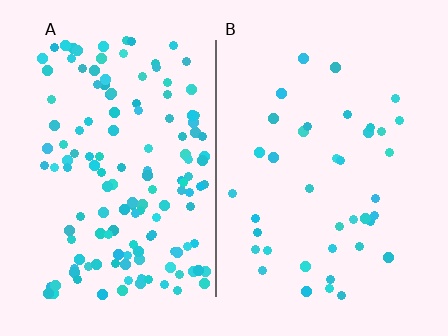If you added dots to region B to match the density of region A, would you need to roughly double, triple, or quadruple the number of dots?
Approximately quadruple.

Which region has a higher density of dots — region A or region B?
A (the left).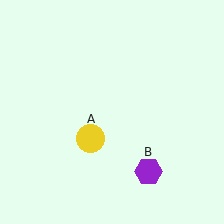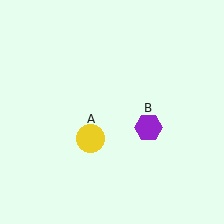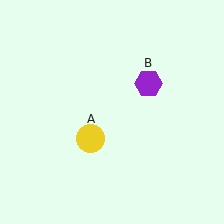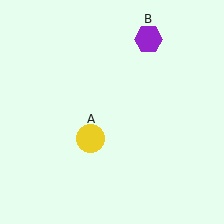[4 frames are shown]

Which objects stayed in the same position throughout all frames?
Yellow circle (object A) remained stationary.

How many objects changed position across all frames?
1 object changed position: purple hexagon (object B).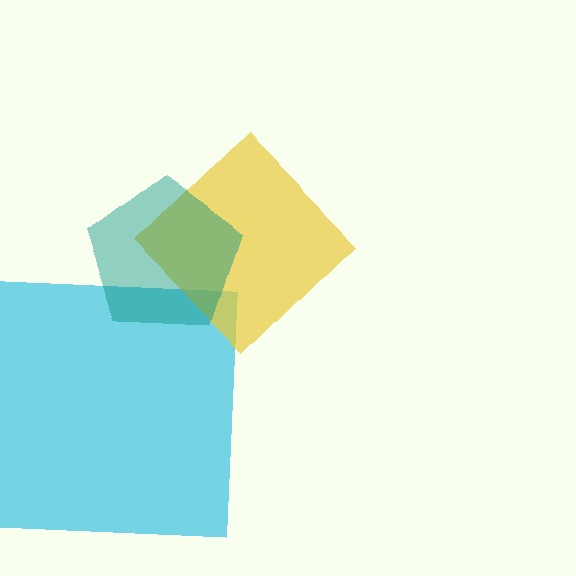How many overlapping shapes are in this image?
There are 3 overlapping shapes in the image.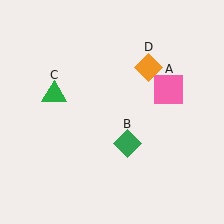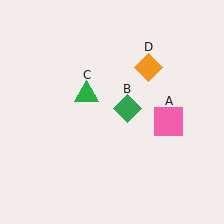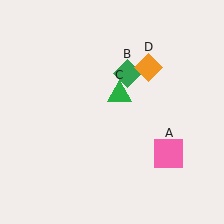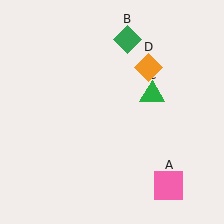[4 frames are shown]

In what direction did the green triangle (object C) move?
The green triangle (object C) moved right.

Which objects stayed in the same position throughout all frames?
Orange diamond (object D) remained stationary.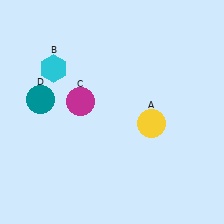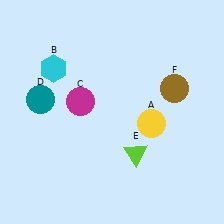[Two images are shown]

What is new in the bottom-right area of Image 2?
A lime triangle (E) was added in the bottom-right area of Image 2.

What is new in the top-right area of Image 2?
A brown circle (F) was added in the top-right area of Image 2.